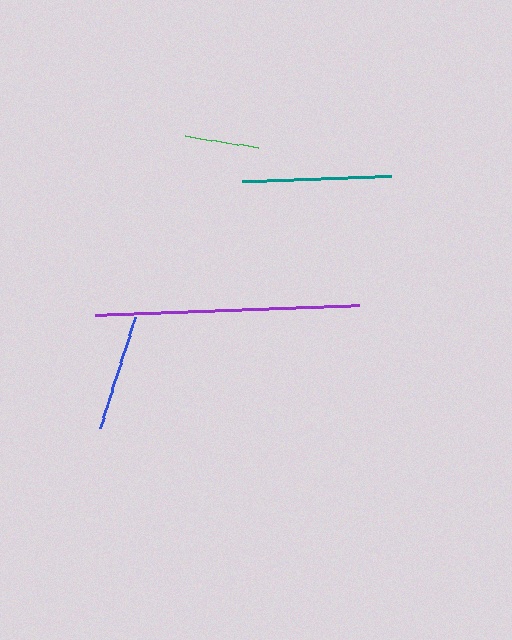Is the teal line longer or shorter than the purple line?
The purple line is longer than the teal line.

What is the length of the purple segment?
The purple segment is approximately 265 pixels long.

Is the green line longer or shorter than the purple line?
The purple line is longer than the green line.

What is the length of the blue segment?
The blue segment is approximately 115 pixels long.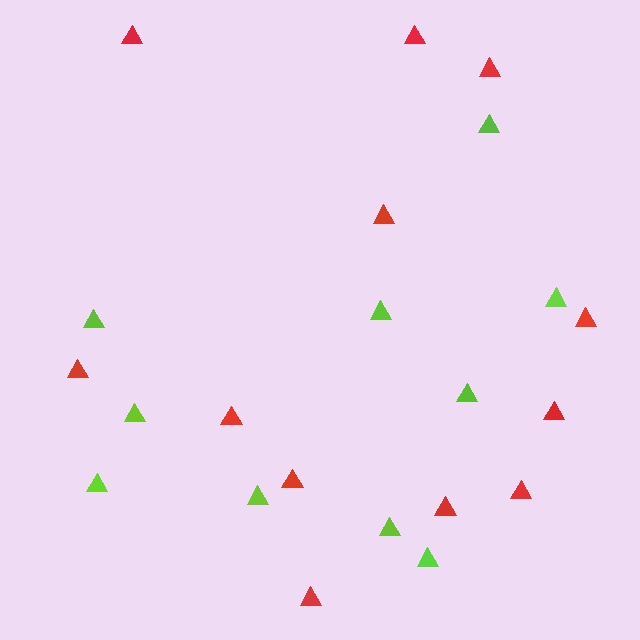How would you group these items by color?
There are 2 groups: one group of lime triangles (10) and one group of red triangles (12).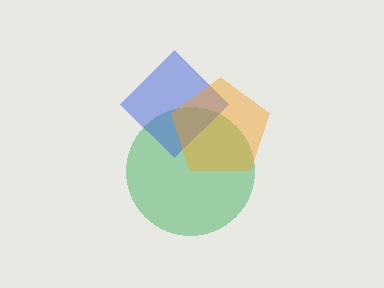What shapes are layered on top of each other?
The layered shapes are: a green circle, a blue diamond, an orange pentagon.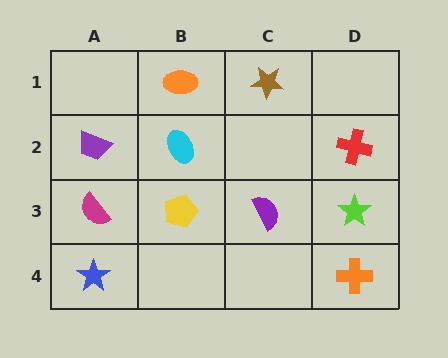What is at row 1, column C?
A brown star.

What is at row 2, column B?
A cyan ellipse.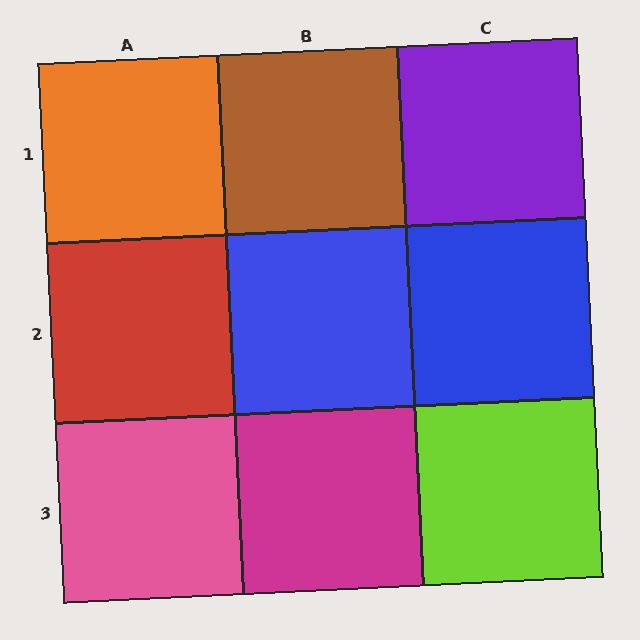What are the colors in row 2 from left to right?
Red, blue, blue.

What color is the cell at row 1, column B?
Brown.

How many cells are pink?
1 cell is pink.